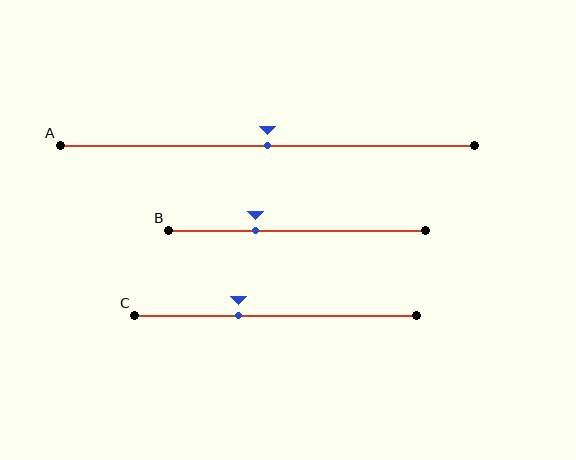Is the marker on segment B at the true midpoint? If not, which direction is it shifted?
No, the marker on segment B is shifted to the left by about 16% of the segment length.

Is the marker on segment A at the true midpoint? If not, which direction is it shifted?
Yes, the marker on segment A is at the true midpoint.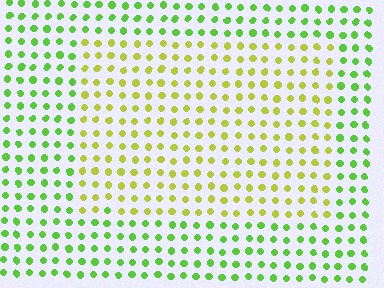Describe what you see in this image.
The image is filled with small lime elements in a uniform arrangement. A rectangle-shaped region is visible where the elements are tinted to a slightly different hue, forming a subtle color boundary.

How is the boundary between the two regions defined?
The boundary is defined purely by a slight shift in hue (about 38 degrees). Spacing, size, and orientation are identical on both sides.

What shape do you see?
I see a rectangle.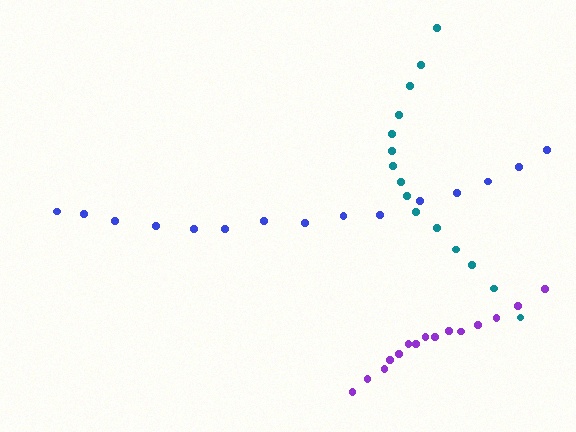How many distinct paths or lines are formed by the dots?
There are 3 distinct paths.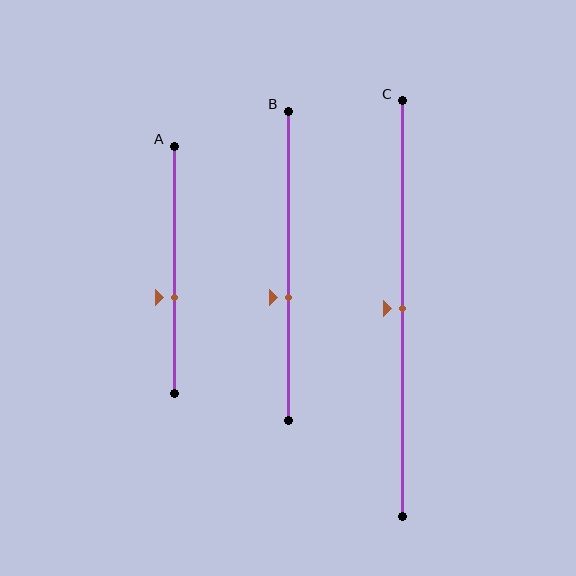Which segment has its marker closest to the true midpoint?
Segment C has its marker closest to the true midpoint.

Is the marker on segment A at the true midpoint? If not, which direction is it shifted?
No, the marker on segment A is shifted downward by about 11% of the segment length.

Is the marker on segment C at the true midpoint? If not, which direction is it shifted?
Yes, the marker on segment C is at the true midpoint.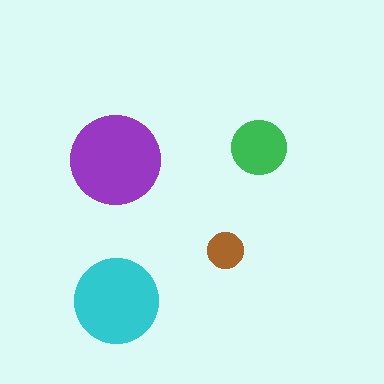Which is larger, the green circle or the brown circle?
The green one.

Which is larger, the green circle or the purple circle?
The purple one.